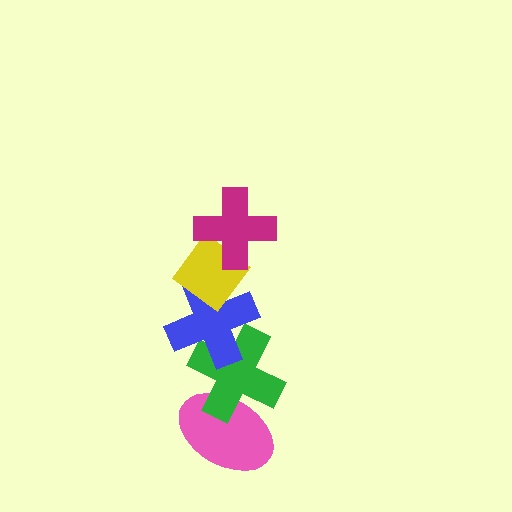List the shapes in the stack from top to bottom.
From top to bottom: the magenta cross, the yellow diamond, the blue cross, the green cross, the pink ellipse.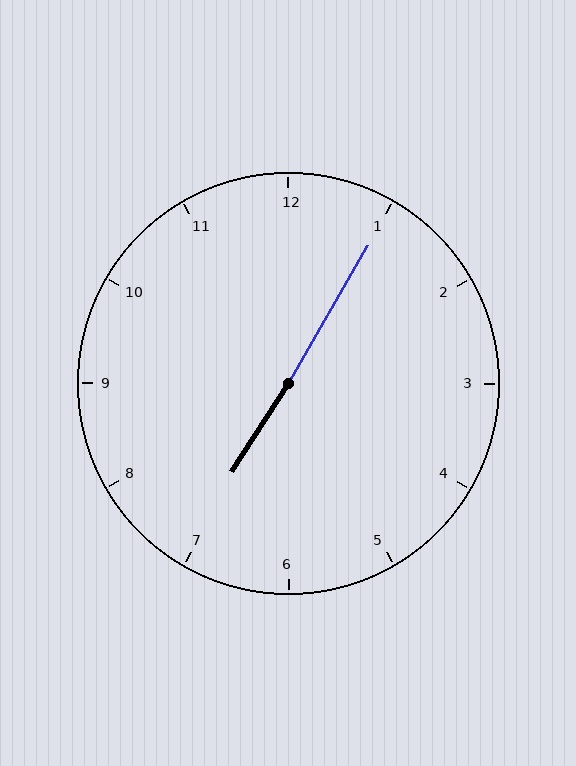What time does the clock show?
7:05.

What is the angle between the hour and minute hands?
Approximately 178 degrees.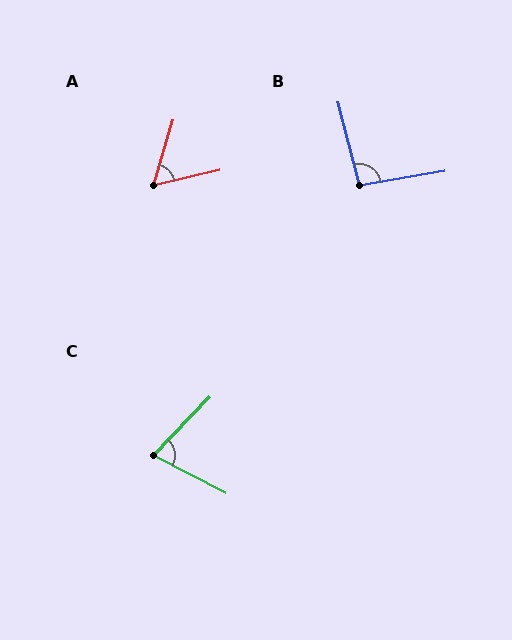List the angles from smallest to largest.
A (60°), C (73°), B (95°).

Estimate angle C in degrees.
Approximately 73 degrees.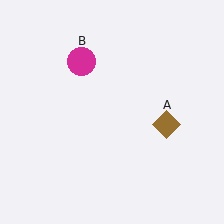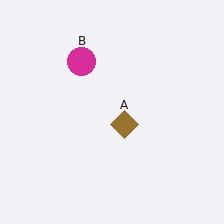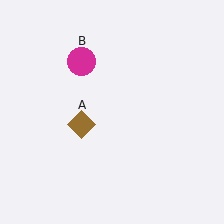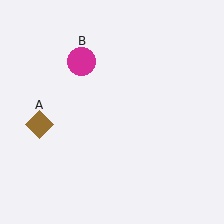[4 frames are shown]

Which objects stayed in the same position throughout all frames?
Magenta circle (object B) remained stationary.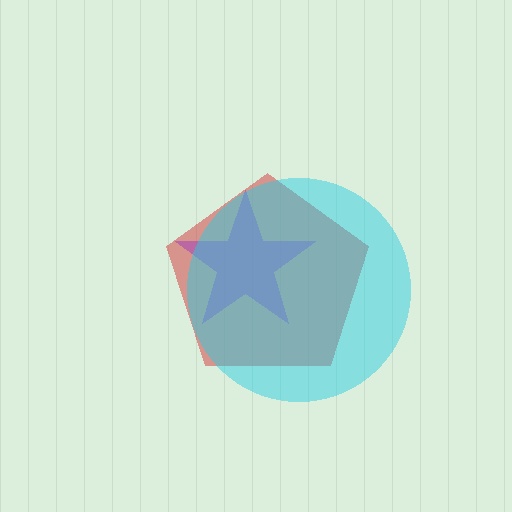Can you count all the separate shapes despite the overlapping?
Yes, there are 3 separate shapes.